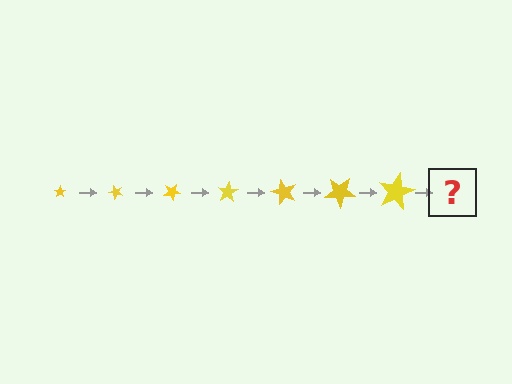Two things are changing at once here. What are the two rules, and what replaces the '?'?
The two rules are that the star grows larger each step and it rotates 50 degrees each step. The '?' should be a star, larger than the previous one and rotated 350 degrees from the start.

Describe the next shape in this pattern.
It should be a star, larger than the previous one and rotated 350 degrees from the start.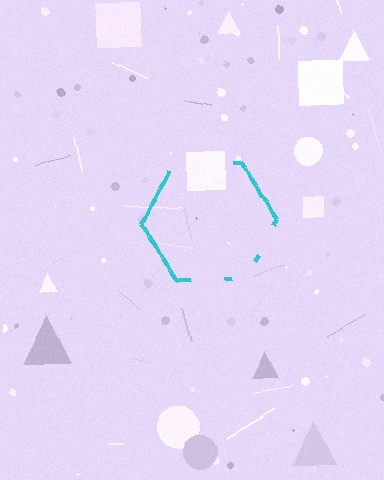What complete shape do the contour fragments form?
The contour fragments form a hexagon.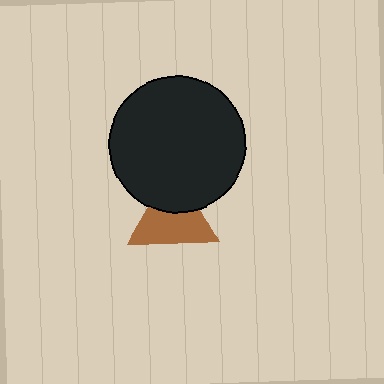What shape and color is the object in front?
The object in front is a black circle.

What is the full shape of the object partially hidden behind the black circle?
The partially hidden object is a brown triangle.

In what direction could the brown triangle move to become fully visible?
The brown triangle could move down. That would shift it out from behind the black circle entirely.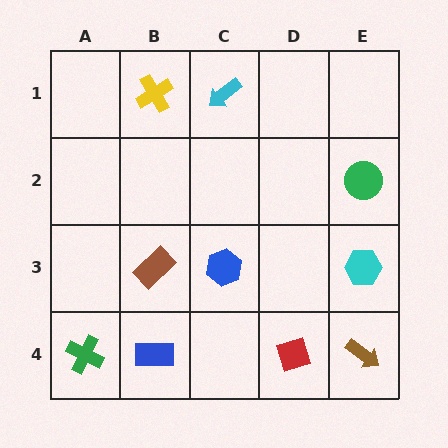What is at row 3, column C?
A blue hexagon.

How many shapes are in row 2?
1 shape.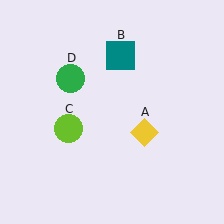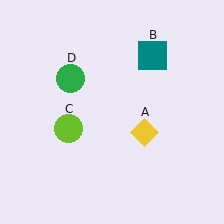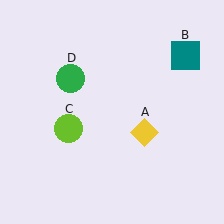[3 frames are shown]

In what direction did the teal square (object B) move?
The teal square (object B) moved right.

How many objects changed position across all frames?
1 object changed position: teal square (object B).